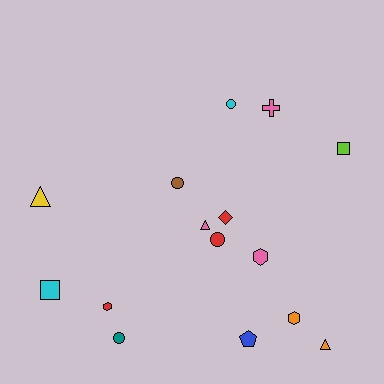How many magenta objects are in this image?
There are no magenta objects.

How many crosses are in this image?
There is 1 cross.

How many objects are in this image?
There are 15 objects.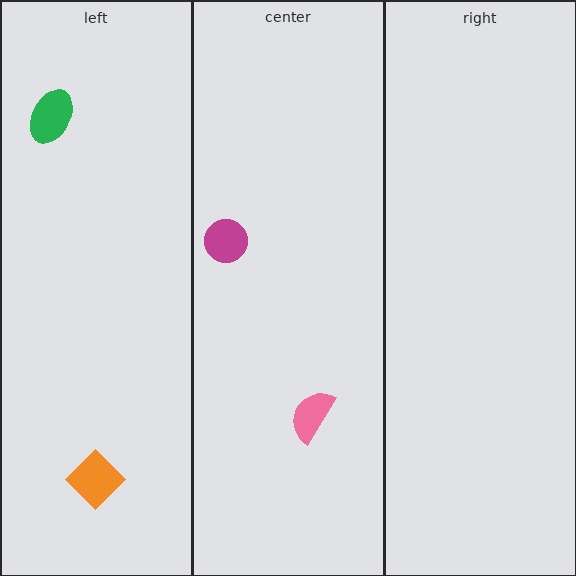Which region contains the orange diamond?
The left region.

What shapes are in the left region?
The orange diamond, the green ellipse.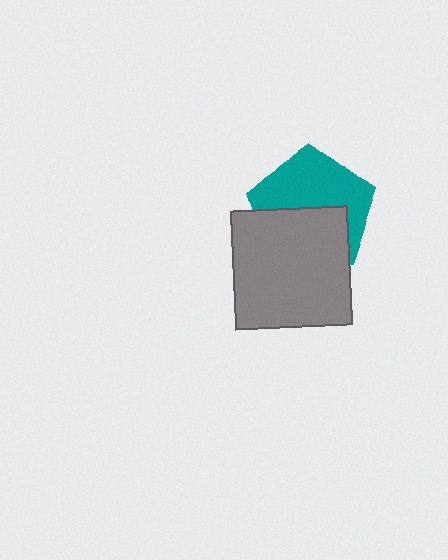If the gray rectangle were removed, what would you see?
You would see the complete teal pentagon.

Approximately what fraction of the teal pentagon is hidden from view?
Roughly 46% of the teal pentagon is hidden behind the gray rectangle.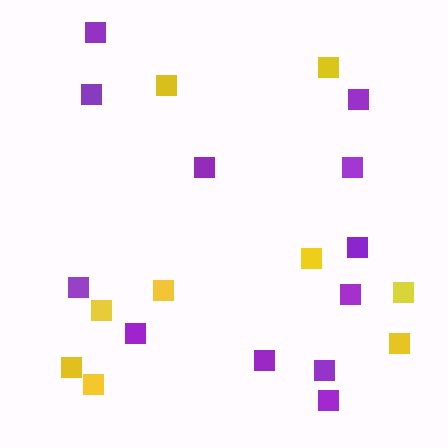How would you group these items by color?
There are 2 groups: one group of yellow squares (9) and one group of purple squares (12).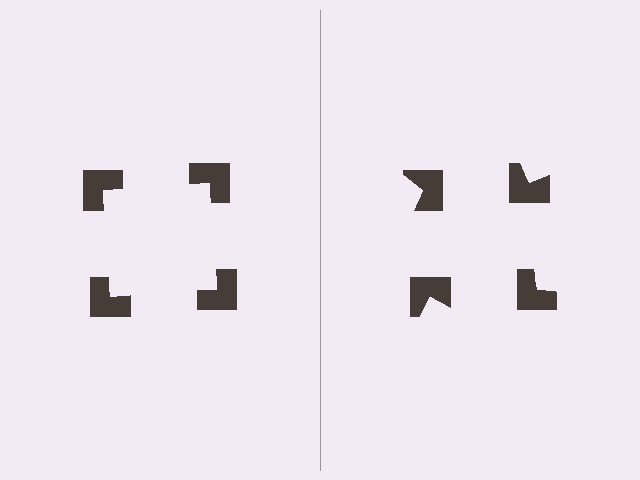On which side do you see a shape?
An illusory square appears on the left side. On the right side the wedge cuts are rotated, so no coherent shape forms.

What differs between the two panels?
The notched squares are positioned identically on both sides; only the wedge orientations differ. On the left they align to a square; on the right they are misaligned.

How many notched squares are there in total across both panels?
8 — 4 on each side.